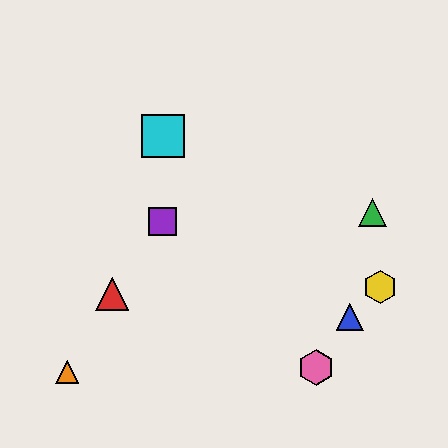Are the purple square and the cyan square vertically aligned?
Yes, both are at x≈163.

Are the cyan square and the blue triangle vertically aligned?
No, the cyan square is at x≈163 and the blue triangle is at x≈350.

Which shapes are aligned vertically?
The purple square, the cyan square are aligned vertically.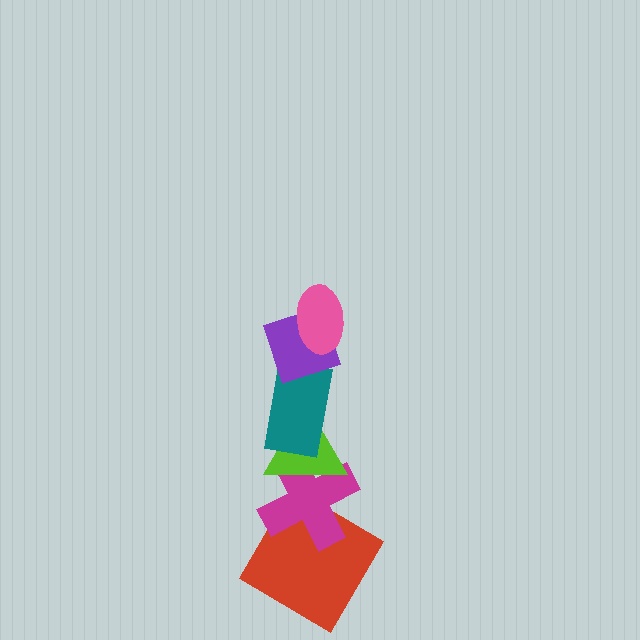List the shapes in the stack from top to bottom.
From top to bottom: the pink ellipse, the purple diamond, the teal rectangle, the lime triangle, the magenta cross, the red diamond.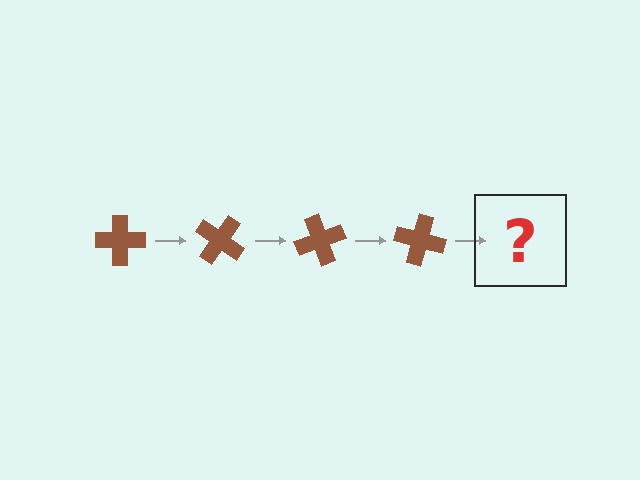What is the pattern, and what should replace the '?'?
The pattern is that the cross rotates 35 degrees each step. The '?' should be a brown cross rotated 140 degrees.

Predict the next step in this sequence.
The next step is a brown cross rotated 140 degrees.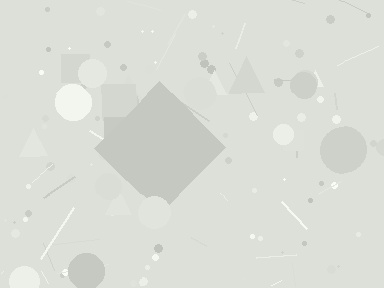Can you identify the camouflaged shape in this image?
The camouflaged shape is a diamond.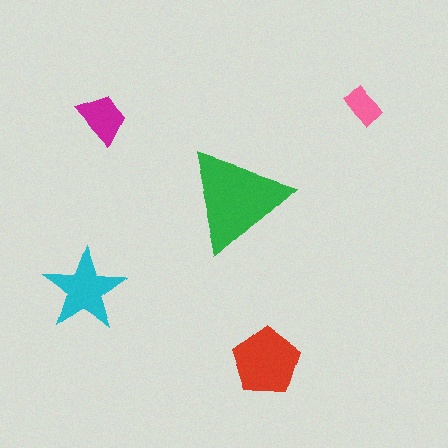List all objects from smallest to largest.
The pink rectangle, the magenta trapezoid, the cyan star, the red pentagon, the green triangle.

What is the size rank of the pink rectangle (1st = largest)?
5th.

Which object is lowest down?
The red pentagon is bottommost.